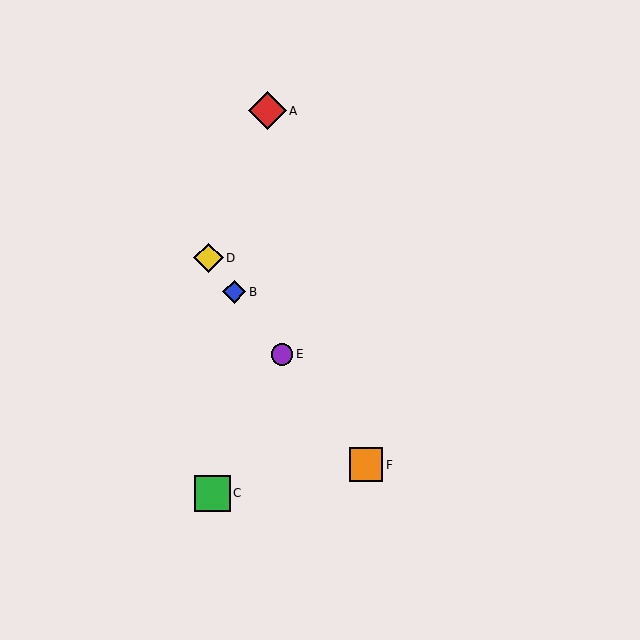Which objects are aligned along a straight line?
Objects B, D, E, F are aligned along a straight line.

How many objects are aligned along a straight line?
4 objects (B, D, E, F) are aligned along a straight line.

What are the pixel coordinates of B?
Object B is at (234, 292).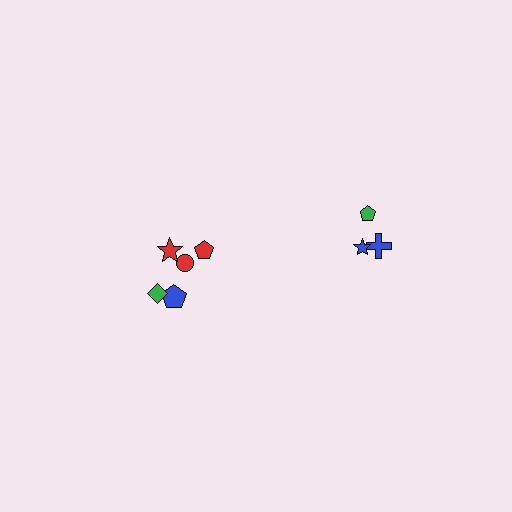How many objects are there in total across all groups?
There are 8 objects.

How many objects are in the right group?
There are 3 objects.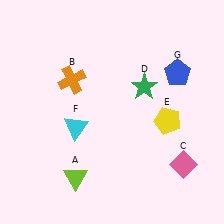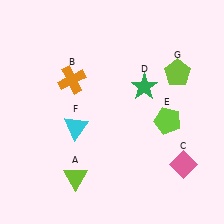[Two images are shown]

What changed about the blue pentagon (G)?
In Image 1, G is blue. In Image 2, it changed to lime.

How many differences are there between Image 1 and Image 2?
There are 2 differences between the two images.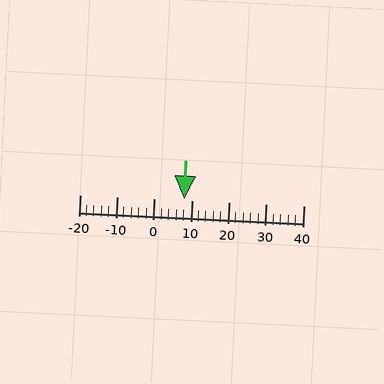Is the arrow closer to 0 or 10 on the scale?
The arrow is closer to 10.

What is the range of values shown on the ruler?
The ruler shows values from -20 to 40.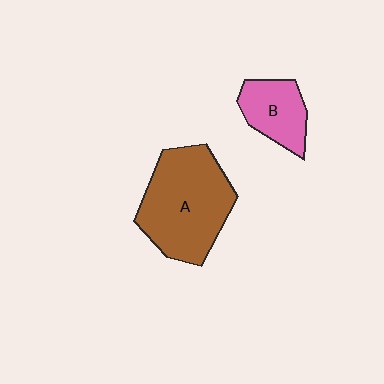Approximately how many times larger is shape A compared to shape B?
Approximately 2.2 times.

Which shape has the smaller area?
Shape B (pink).